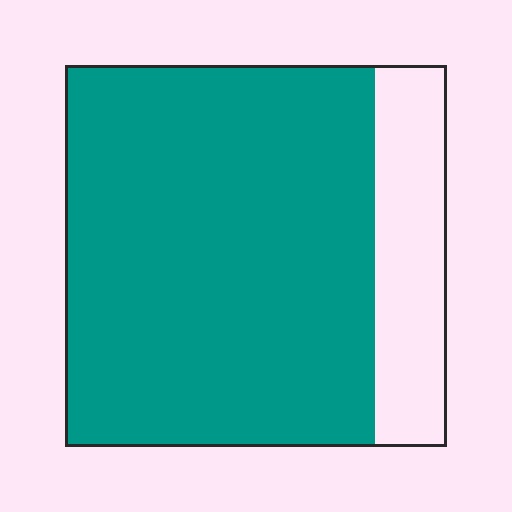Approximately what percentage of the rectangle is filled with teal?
Approximately 80%.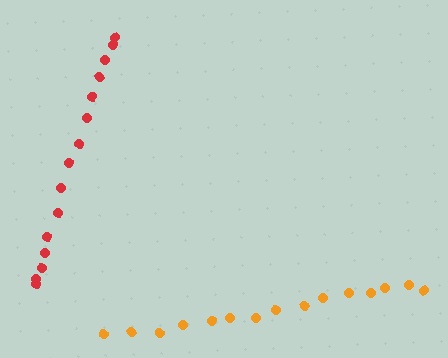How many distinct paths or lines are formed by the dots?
There are 2 distinct paths.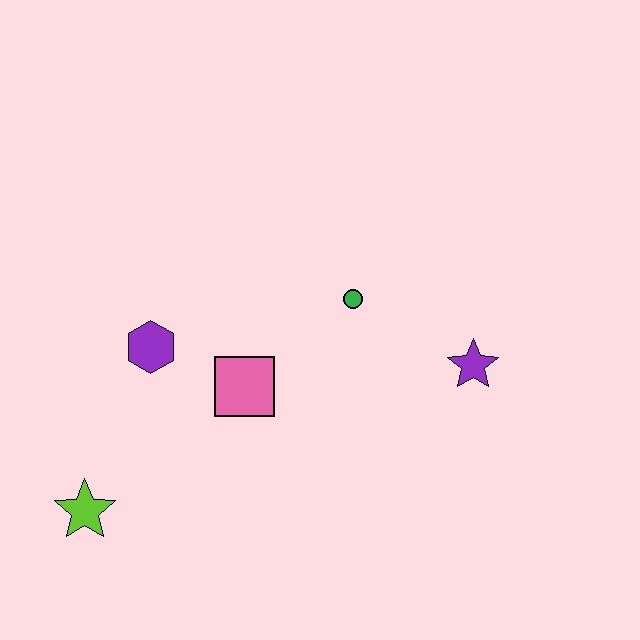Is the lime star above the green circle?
No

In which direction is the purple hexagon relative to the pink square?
The purple hexagon is to the left of the pink square.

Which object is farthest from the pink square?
The purple star is farthest from the pink square.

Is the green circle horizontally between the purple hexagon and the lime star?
No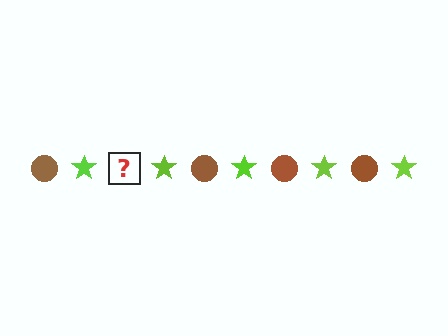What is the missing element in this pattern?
The missing element is a brown circle.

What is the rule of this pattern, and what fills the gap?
The rule is that the pattern alternates between brown circle and lime star. The gap should be filled with a brown circle.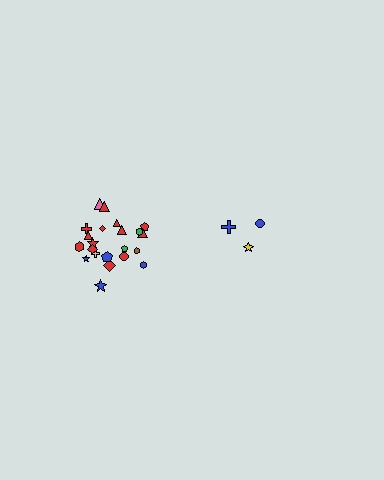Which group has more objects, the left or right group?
The left group.